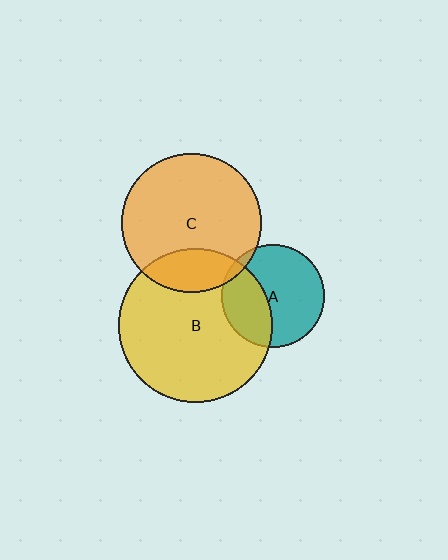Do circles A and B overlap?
Yes.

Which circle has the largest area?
Circle B (yellow).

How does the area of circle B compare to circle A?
Approximately 2.2 times.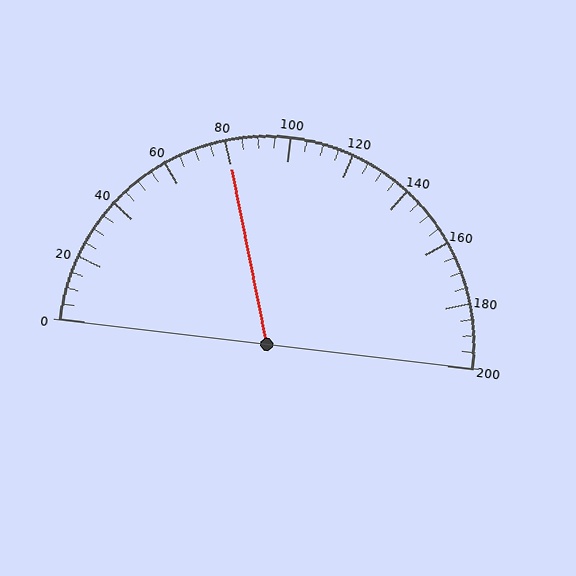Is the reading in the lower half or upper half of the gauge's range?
The reading is in the lower half of the range (0 to 200).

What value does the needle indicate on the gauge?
The needle indicates approximately 80.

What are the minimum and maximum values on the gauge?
The gauge ranges from 0 to 200.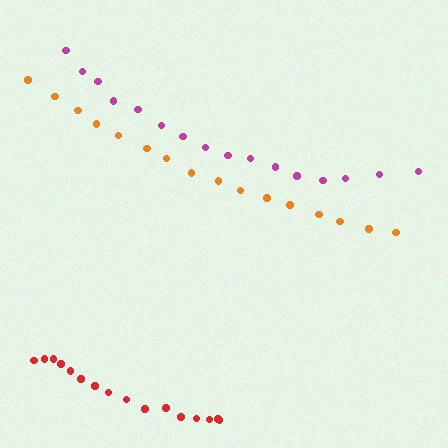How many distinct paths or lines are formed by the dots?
There are 3 distinct paths.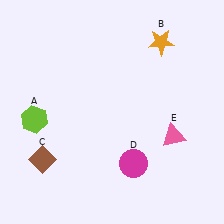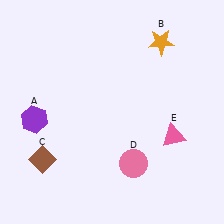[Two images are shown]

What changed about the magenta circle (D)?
In Image 1, D is magenta. In Image 2, it changed to pink.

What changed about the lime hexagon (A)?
In Image 1, A is lime. In Image 2, it changed to purple.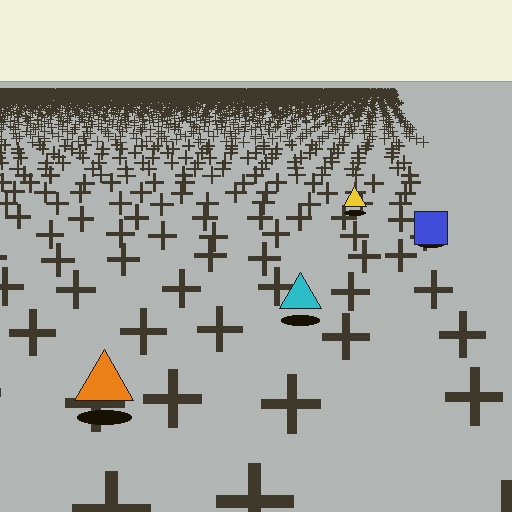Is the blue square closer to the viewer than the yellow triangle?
Yes. The blue square is closer — you can tell from the texture gradient: the ground texture is coarser near it.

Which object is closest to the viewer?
The orange triangle is closest. The texture marks near it are larger and more spread out.